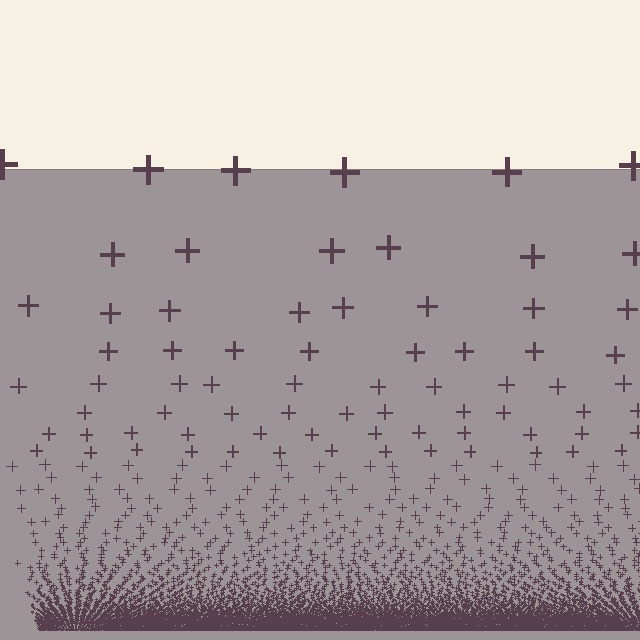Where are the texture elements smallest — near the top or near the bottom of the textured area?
Near the bottom.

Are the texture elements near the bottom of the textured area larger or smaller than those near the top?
Smaller. The gradient is inverted — elements near the bottom are smaller and denser.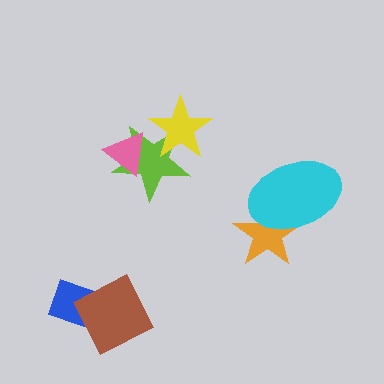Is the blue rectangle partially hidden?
Yes, it is partially covered by another shape.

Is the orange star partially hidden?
Yes, it is partially covered by another shape.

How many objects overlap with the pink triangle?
1 object overlaps with the pink triangle.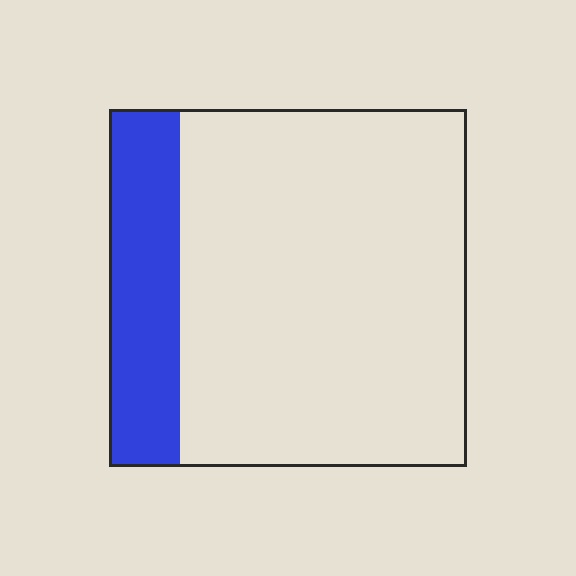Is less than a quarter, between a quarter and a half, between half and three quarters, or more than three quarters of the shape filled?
Less than a quarter.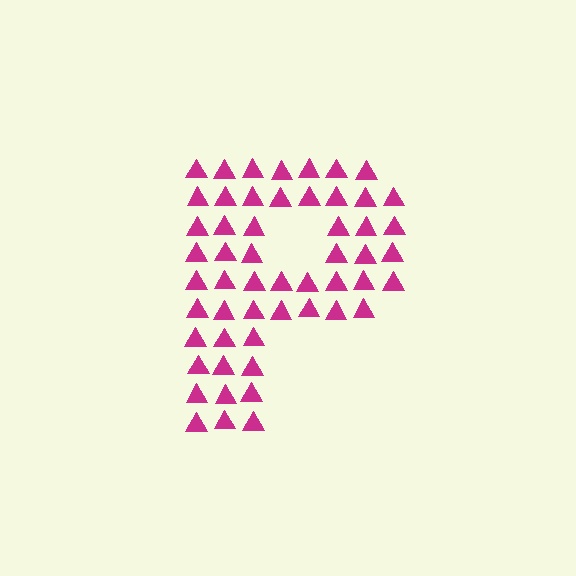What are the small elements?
The small elements are triangles.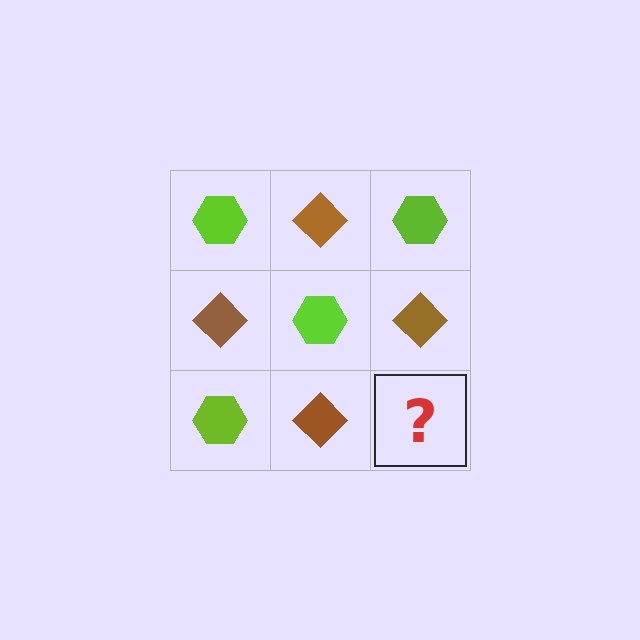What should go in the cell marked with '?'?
The missing cell should contain a lime hexagon.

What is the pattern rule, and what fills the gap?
The rule is that it alternates lime hexagon and brown diamond in a checkerboard pattern. The gap should be filled with a lime hexagon.